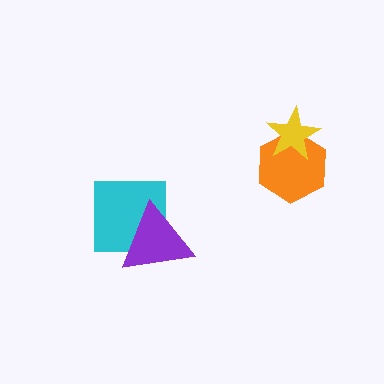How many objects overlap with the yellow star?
1 object overlaps with the yellow star.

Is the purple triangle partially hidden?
No, no other shape covers it.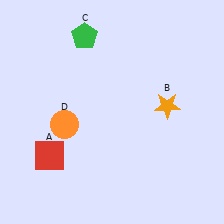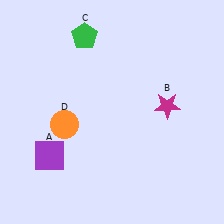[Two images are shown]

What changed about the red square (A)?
In Image 1, A is red. In Image 2, it changed to purple.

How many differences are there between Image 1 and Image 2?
There are 2 differences between the two images.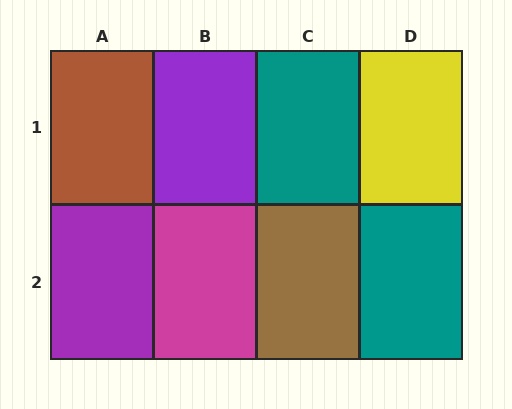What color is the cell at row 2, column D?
Teal.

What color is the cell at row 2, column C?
Brown.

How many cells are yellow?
1 cell is yellow.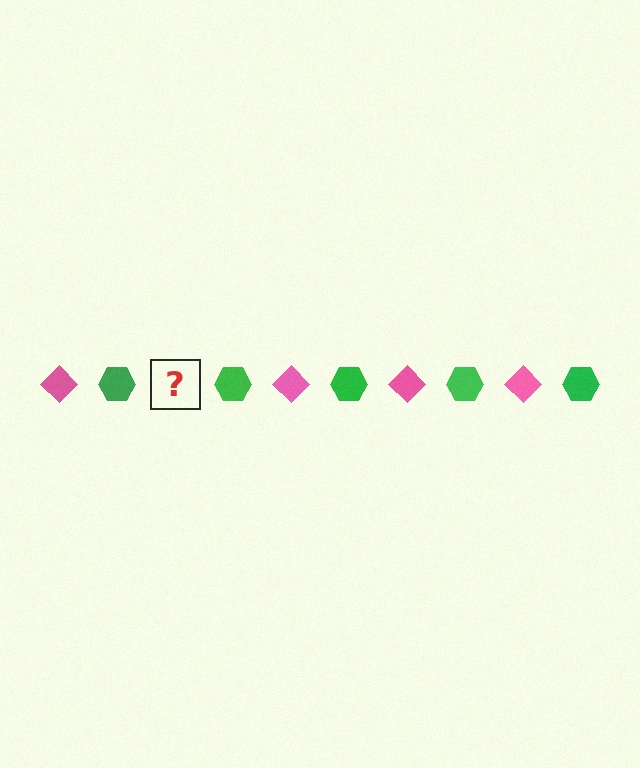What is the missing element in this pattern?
The missing element is a pink diamond.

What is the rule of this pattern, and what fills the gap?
The rule is that the pattern alternates between pink diamond and green hexagon. The gap should be filled with a pink diamond.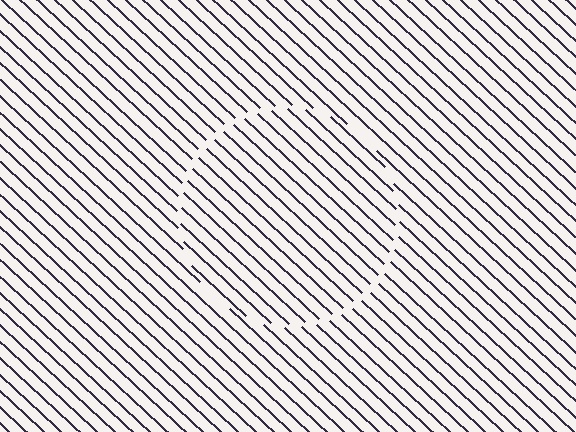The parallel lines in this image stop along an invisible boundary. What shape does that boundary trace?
An illusory circle. The interior of the shape contains the same grating, shifted by half a period — the contour is defined by the phase discontinuity where line-ends from the inner and outer gratings abut.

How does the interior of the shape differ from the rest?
The interior of the shape contains the same grating, shifted by half a period — the contour is defined by the phase discontinuity where line-ends from the inner and outer gratings abut.